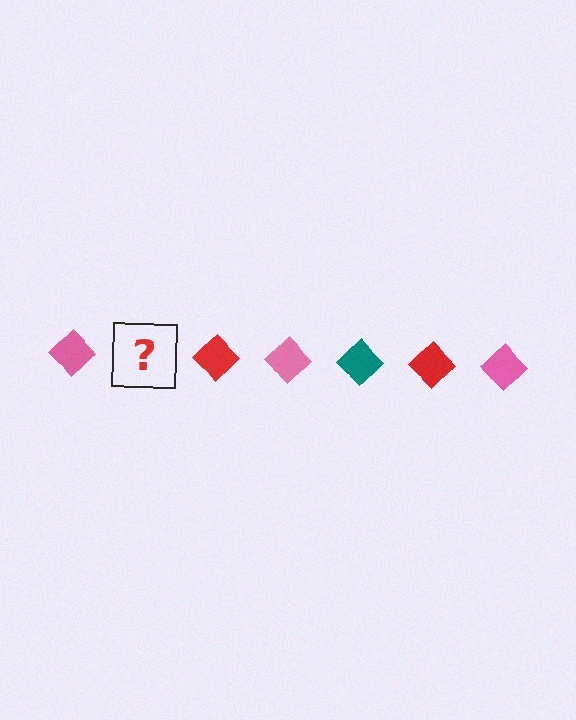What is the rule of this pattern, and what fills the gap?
The rule is that the pattern cycles through pink, teal, red diamonds. The gap should be filled with a teal diamond.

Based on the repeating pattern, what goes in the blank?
The blank should be a teal diamond.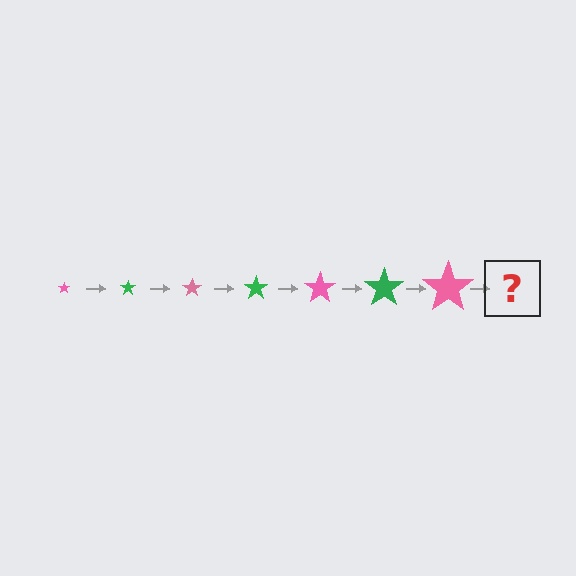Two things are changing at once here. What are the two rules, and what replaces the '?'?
The two rules are that the star grows larger each step and the color cycles through pink and green. The '?' should be a green star, larger than the previous one.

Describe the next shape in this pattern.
It should be a green star, larger than the previous one.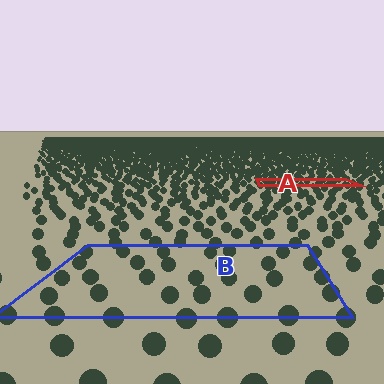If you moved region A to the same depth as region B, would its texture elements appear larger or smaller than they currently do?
They would appear larger. At a closer depth, the same texture elements are projected at a bigger on-screen size.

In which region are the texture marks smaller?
The texture marks are smaller in region A, because it is farther away.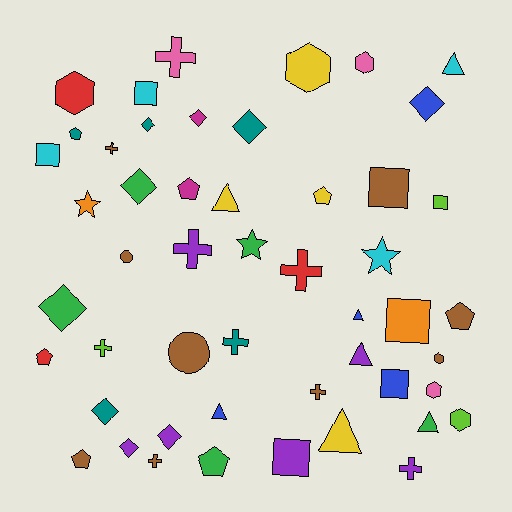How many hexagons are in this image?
There are 6 hexagons.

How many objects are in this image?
There are 50 objects.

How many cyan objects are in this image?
There are 4 cyan objects.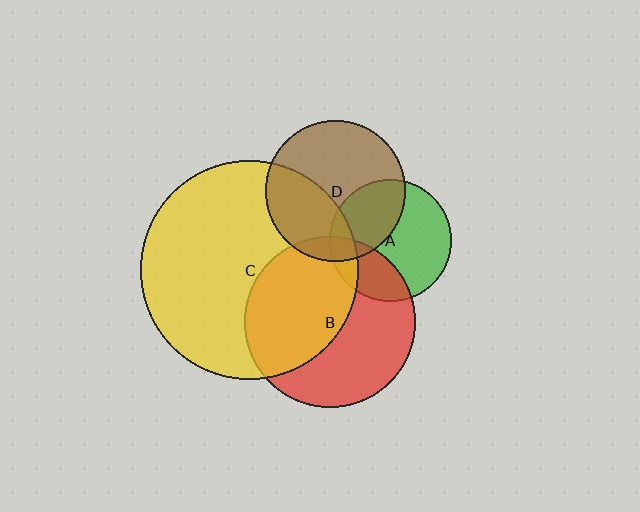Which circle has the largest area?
Circle C (yellow).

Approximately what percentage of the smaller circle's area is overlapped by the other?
Approximately 30%.